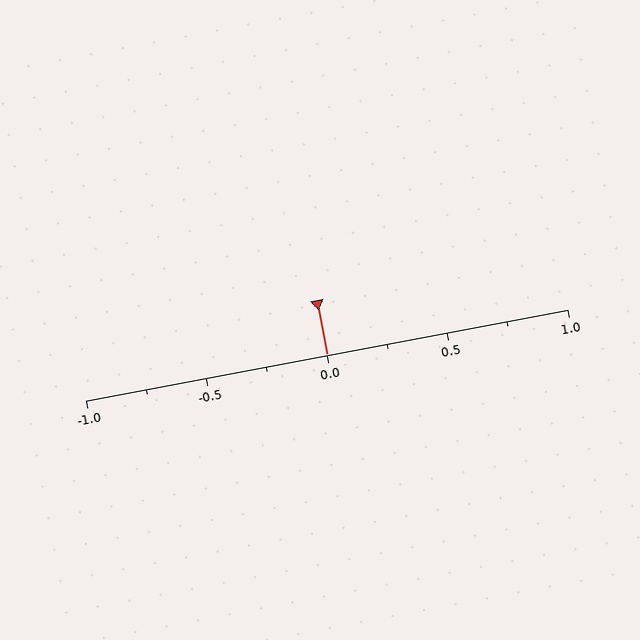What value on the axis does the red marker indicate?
The marker indicates approximately 0.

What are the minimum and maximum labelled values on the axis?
The axis runs from -1.0 to 1.0.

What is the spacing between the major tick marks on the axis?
The major ticks are spaced 0.5 apart.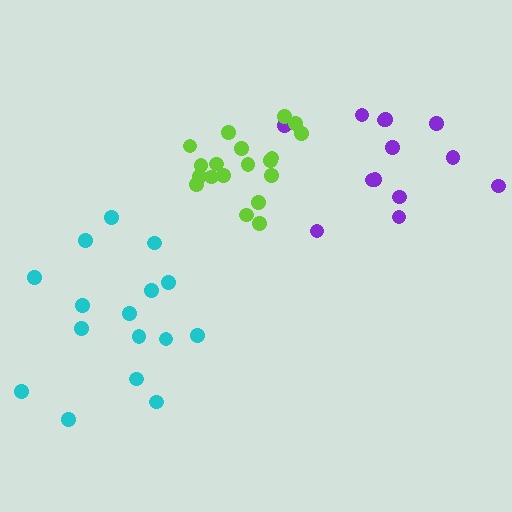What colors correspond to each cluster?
The clusters are colored: cyan, purple, lime.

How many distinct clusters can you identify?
There are 3 distinct clusters.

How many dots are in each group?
Group 1: 16 dots, Group 2: 13 dots, Group 3: 19 dots (48 total).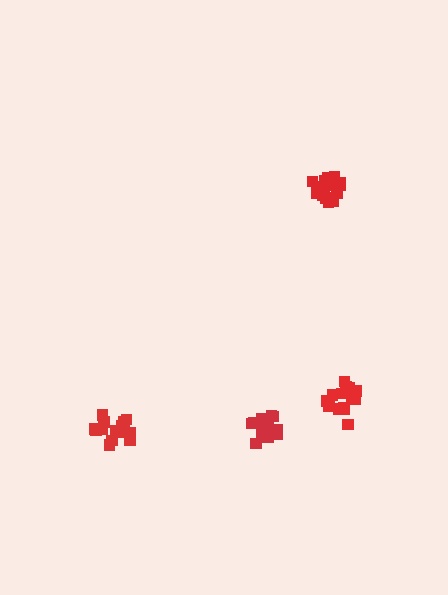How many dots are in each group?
Group 1: 16 dots, Group 2: 17 dots, Group 3: 16 dots, Group 4: 14 dots (63 total).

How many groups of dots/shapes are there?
There are 4 groups.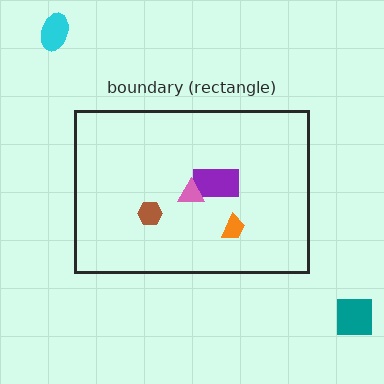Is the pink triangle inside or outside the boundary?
Inside.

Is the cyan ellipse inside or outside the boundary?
Outside.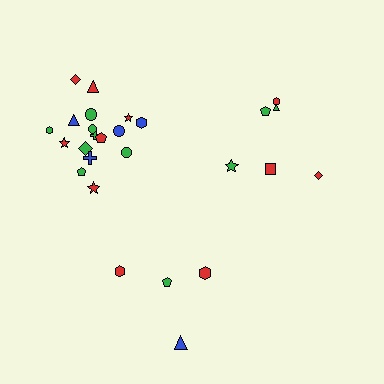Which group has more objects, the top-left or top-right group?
The top-left group.